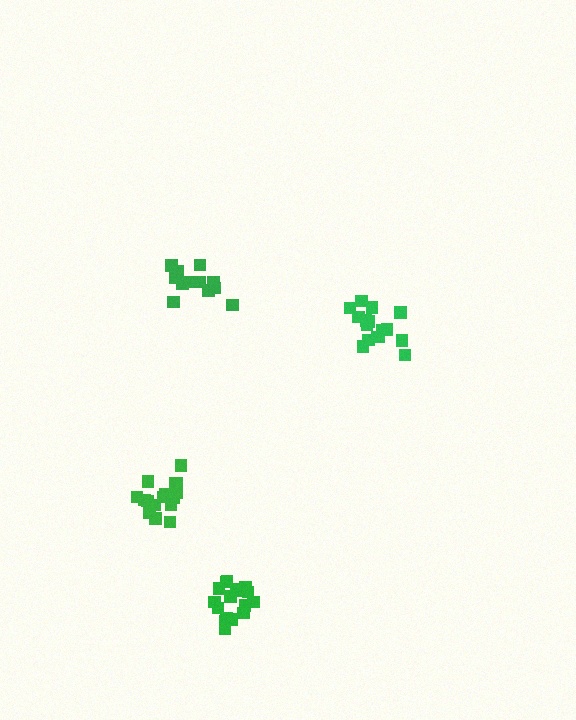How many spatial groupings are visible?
There are 4 spatial groupings.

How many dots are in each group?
Group 1: 12 dots, Group 2: 18 dots, Group 3: 16 dots, Group 4: 18 dots (64 total).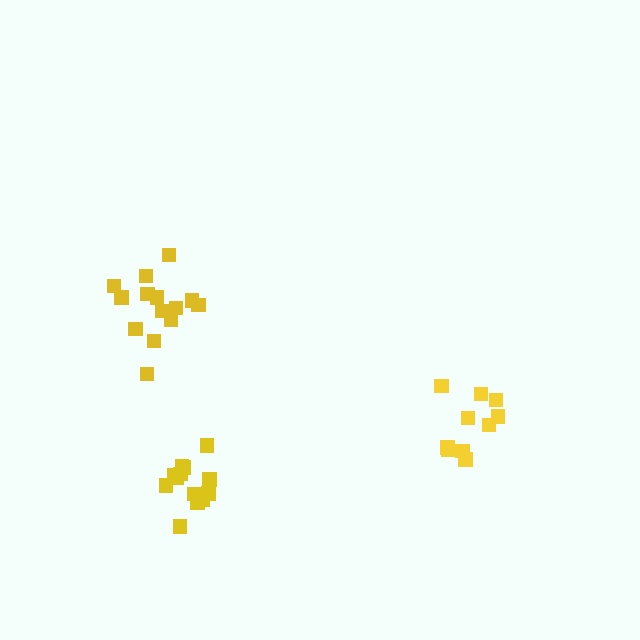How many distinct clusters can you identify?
There are 3 distinct clusters.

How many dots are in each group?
Group 1: 14 dots, Group 2: 10 dots, Group 3: 13 dots (37 total).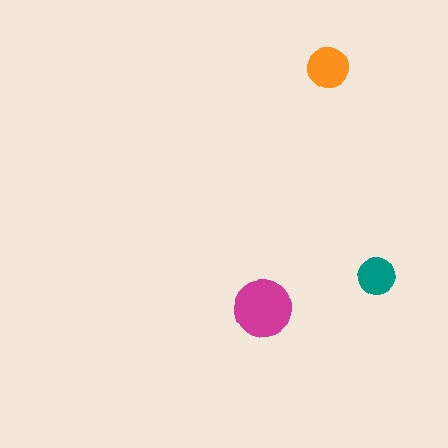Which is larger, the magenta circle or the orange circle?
The magenta one.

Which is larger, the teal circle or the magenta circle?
The magenta one.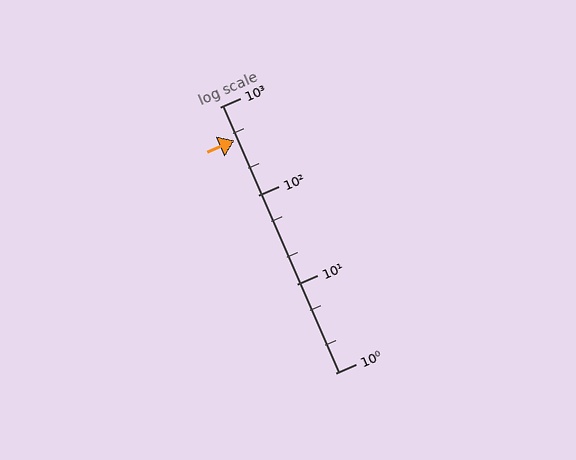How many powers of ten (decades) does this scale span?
The scale spans 3 decades, from 1 to 1000.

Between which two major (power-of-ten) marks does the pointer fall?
The pointer is between 100 and 1000.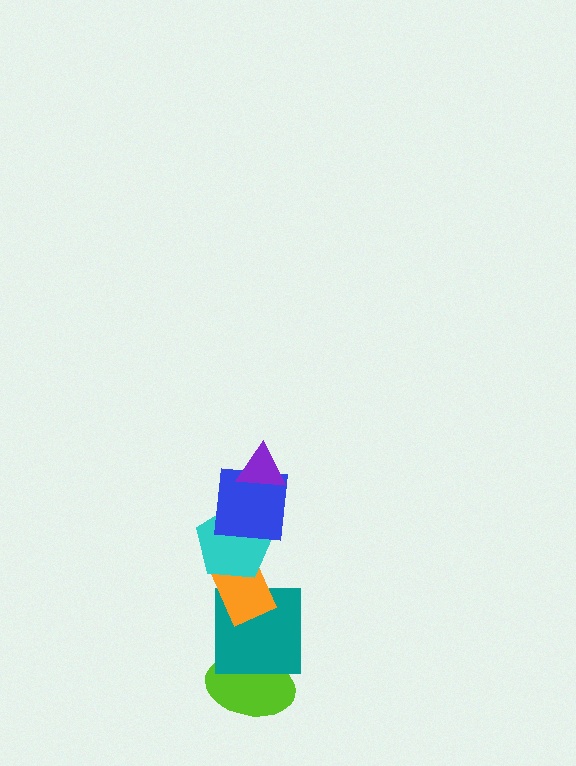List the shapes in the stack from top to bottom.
From top to bottom: the purple triangle, the blue square, the cyan pentagon, the orange rectangle, the teal square, the lime ellipse.